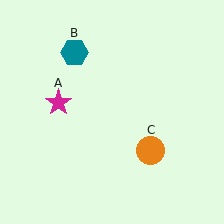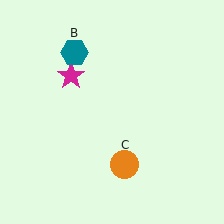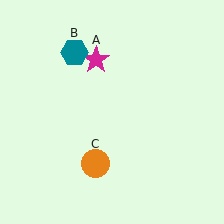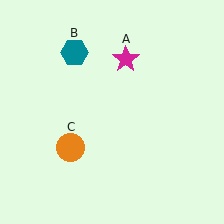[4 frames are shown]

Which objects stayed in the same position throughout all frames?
Teal hexagon (object B) remained stationary.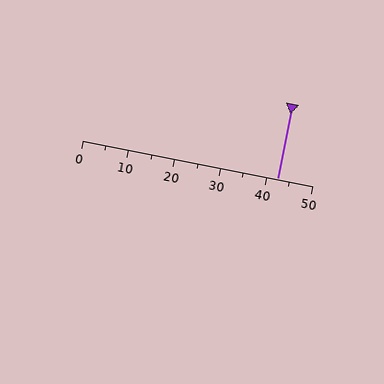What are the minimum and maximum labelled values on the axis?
The axis runs from 0 to 50.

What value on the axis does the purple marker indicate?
The marker indicates approximately 42.5.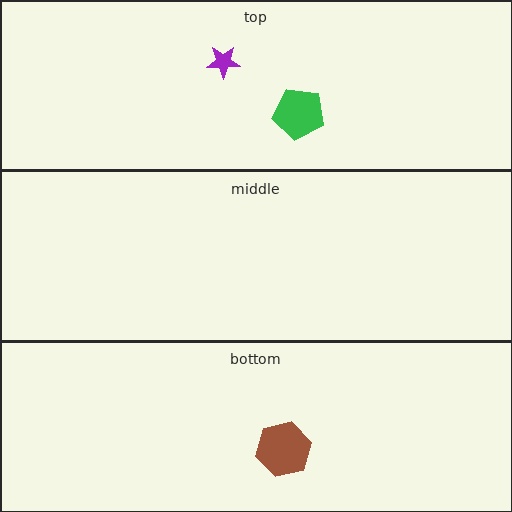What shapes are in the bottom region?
The brown hexagon.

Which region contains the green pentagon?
The top region.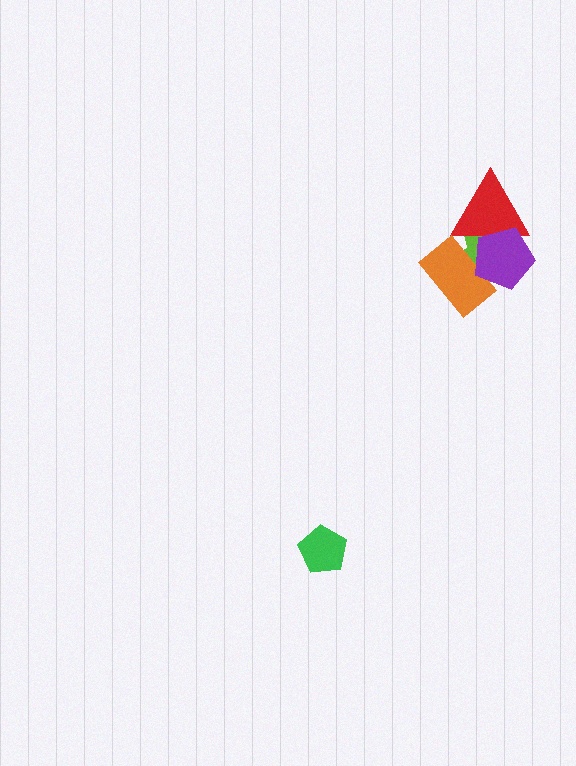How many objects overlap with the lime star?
3 objects overlap with the lime star.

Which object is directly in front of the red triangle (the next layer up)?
The orange rectangle is directly in front of the red triangle.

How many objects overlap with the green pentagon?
0 objects overlap with the green pentagon.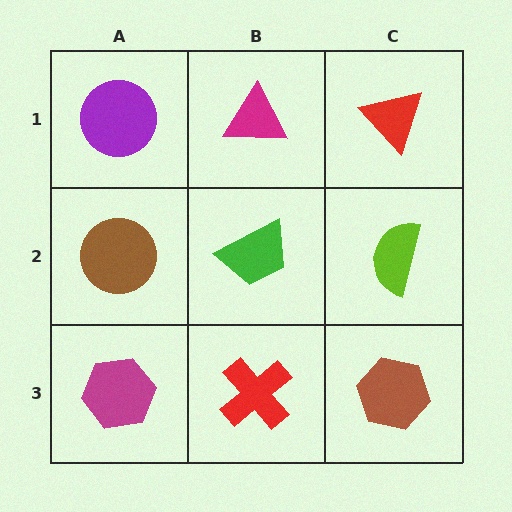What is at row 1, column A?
A purple circle.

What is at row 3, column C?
A brown hexagon.